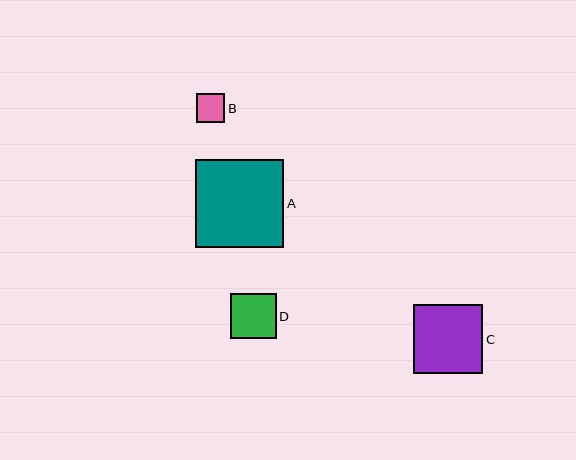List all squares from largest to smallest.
From largest to smallest: A, C, D, B.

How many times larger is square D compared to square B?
Square D is approximately 1.6 times the size of square B.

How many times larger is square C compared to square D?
Square C is approximately 1.5 times the size of square D.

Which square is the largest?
Square A is the largest with a size of approximately 88 pixels.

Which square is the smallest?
Square B is the smallest with a size of approximately 28 pixels.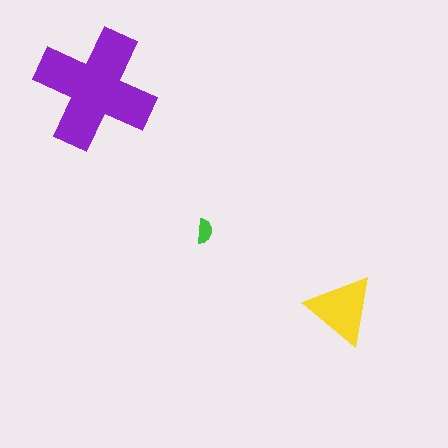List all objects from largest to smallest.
The purple cross, the yellow triangle, the green semicircle.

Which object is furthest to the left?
The purple cross is leftmost.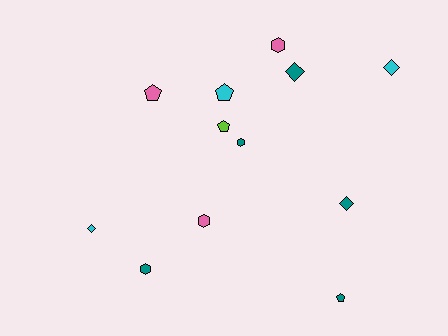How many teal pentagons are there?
There is 1 teal pentagon.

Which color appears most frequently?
Teal, with 5 objects.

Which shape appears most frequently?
Pentagon, with 4 objects.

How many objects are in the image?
There are 12 objects.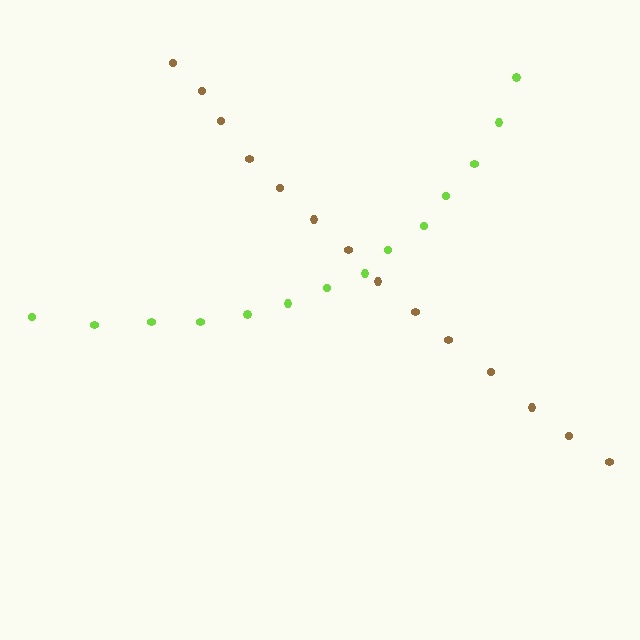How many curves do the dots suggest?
There are 2 distinct paths.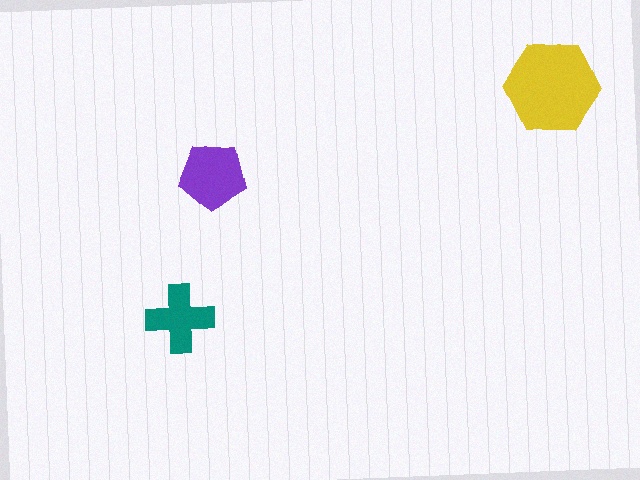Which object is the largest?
The yellow hexagon.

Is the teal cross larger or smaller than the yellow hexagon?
Smaller.